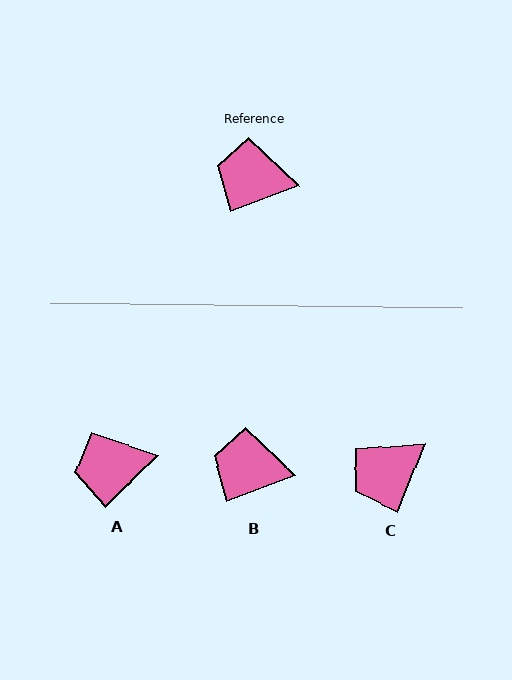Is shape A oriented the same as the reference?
No, it is off by about 25 degrees.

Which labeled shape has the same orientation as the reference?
B.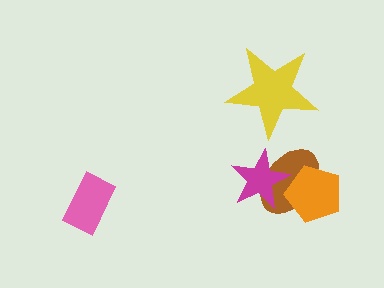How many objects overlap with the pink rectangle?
0 objects overlap with the pink rectangle.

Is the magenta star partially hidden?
Yes, it is partially covered by another shape.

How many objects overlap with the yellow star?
0 objects overlap with the yellow star.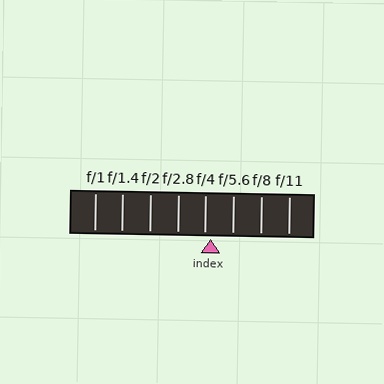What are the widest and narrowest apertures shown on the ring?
The widest aperture shown is f/1 and the narrowest is f/11.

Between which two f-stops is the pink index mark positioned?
The index mark is between f/4 and f/5.6.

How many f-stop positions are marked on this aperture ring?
There are 8 f-stop positions marked.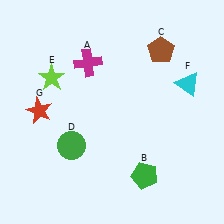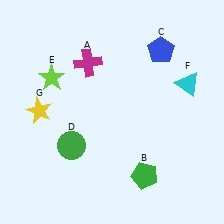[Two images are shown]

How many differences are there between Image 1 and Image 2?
There are 2 differences between the two images.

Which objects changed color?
C changed from brown to blue. G changed from red to yellow.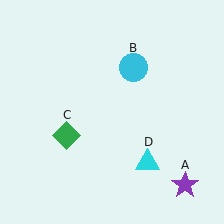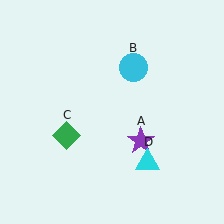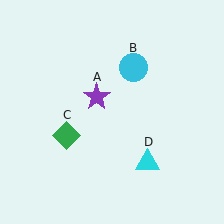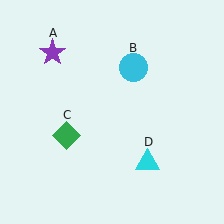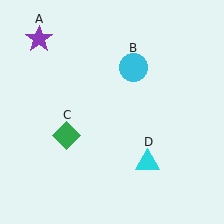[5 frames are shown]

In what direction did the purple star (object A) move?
The purple star (object A) moved up and to the left.